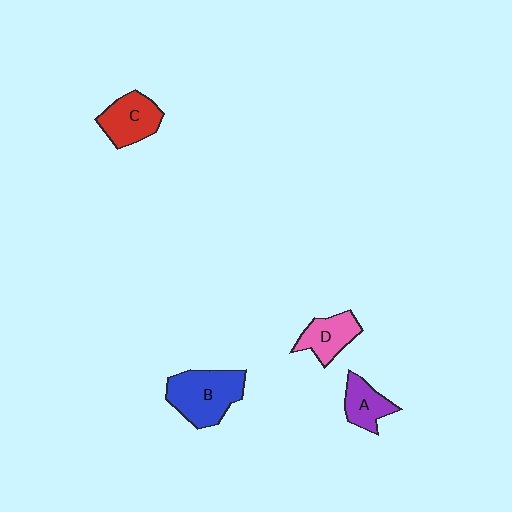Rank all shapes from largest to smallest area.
From largest to smallest: B (blue), C (red), D (pink), A (purple).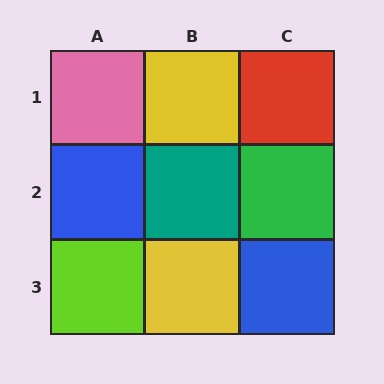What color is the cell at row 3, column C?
Blue.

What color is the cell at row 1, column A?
Pink.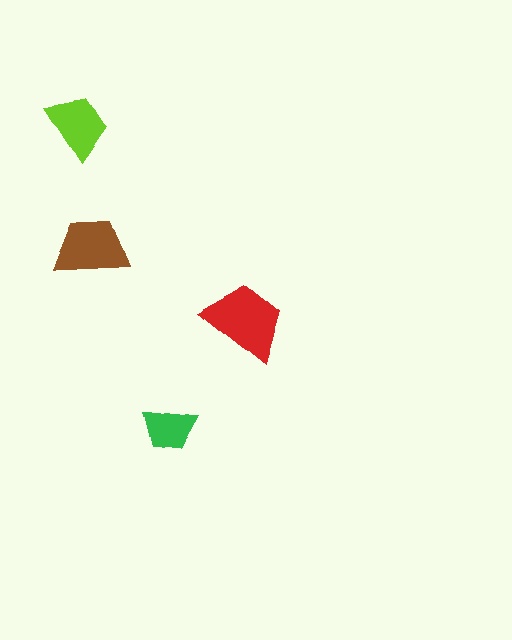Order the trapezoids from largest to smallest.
the red one, the brown one, the lime one, the green one.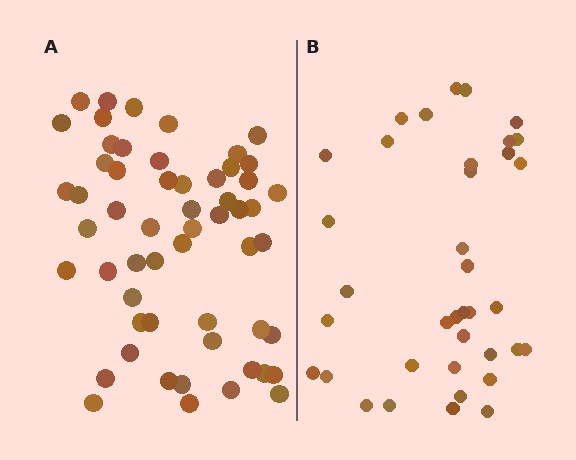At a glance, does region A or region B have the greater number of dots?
Region A (the left region) has more dots.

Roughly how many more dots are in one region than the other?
Region A has approximately 20 more dots than region B.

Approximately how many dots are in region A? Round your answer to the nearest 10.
About 60 dots. (The exact count is 56, which rounds to 60.)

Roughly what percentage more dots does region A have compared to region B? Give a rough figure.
About 50% more.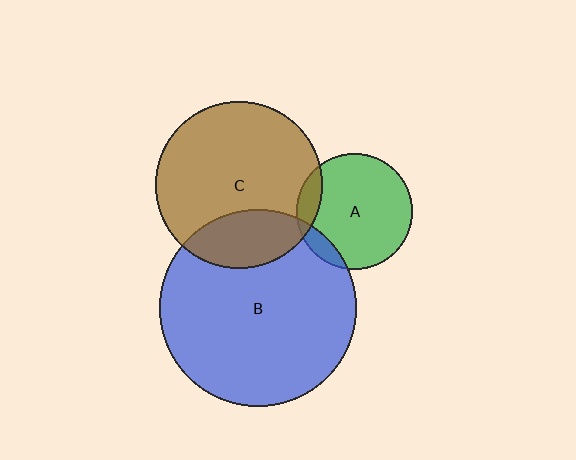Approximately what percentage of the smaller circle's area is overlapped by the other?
Approximately 10%.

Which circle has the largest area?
Circle B (blue).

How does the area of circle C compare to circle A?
Approximately 2.1 times.